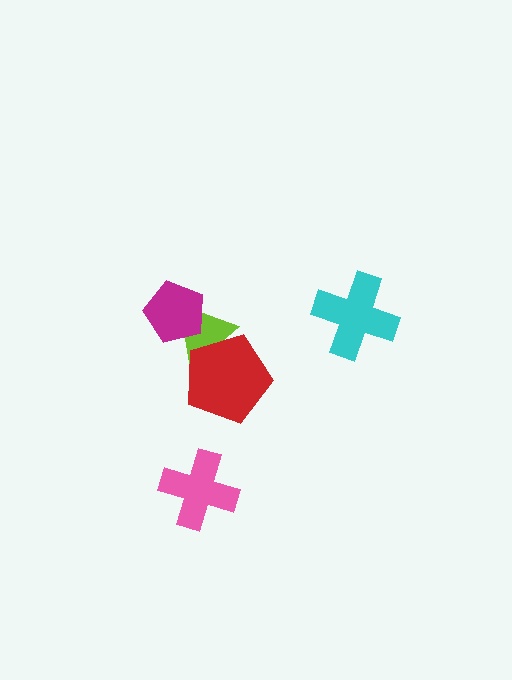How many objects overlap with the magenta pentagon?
1 object overlaps with the magenta pentagon.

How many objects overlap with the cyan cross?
0 objects overlap with the cyan cross.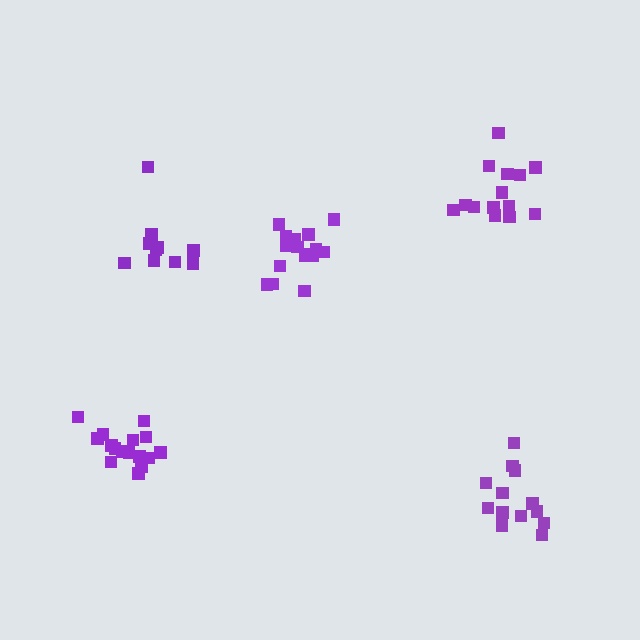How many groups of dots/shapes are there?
There are 5 groups.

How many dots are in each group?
Group 1: 11 dots, Group 2: 16 dots, Group 3: 14 dots, Group 4: 13 dots, Group 5: 16 dots (70 total).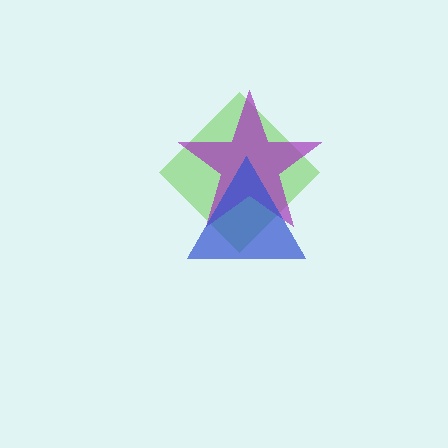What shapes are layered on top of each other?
The layered shapes are: a lime diamond, a purple star, a blue triangle.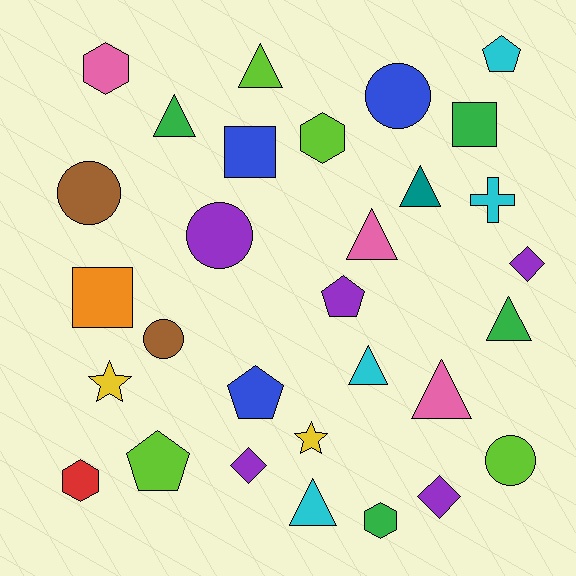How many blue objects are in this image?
There are 3 blue objects.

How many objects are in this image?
There are 30 objects.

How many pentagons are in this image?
There are 4 pentagons.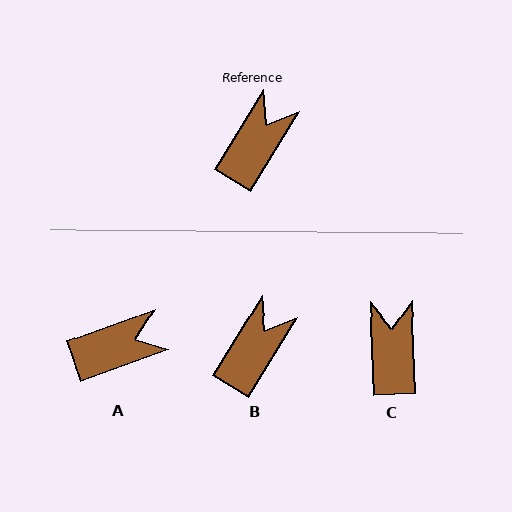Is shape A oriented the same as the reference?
No, it is off by about 39 degrees.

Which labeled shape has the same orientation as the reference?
B.